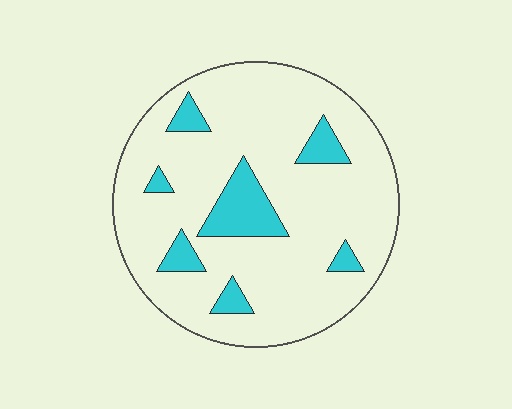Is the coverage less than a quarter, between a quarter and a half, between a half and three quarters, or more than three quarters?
Less than a quarter.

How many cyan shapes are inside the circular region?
7.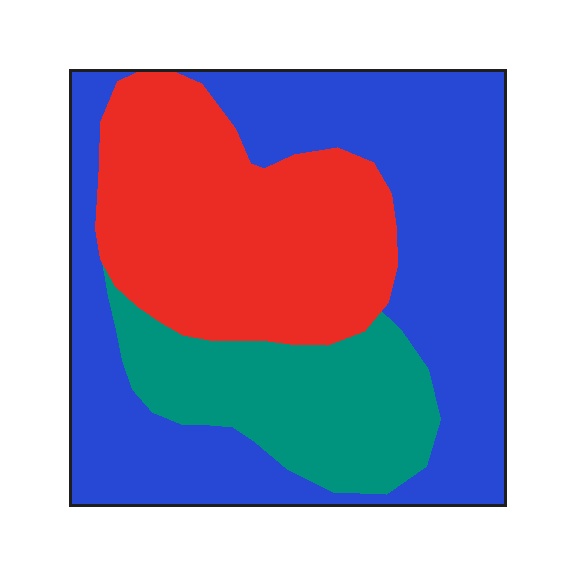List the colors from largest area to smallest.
From largest to smallest: blue, red, teal.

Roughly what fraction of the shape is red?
Red covers around 30% of the shape.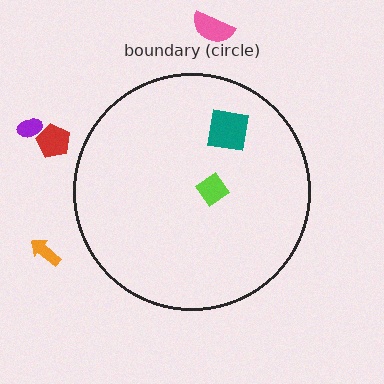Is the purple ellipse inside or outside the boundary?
Outside.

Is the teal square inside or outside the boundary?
Inside.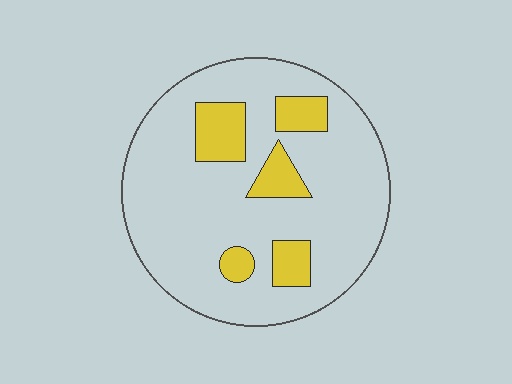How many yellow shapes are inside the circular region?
5.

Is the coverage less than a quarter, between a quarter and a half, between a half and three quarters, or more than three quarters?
Less than a quarter.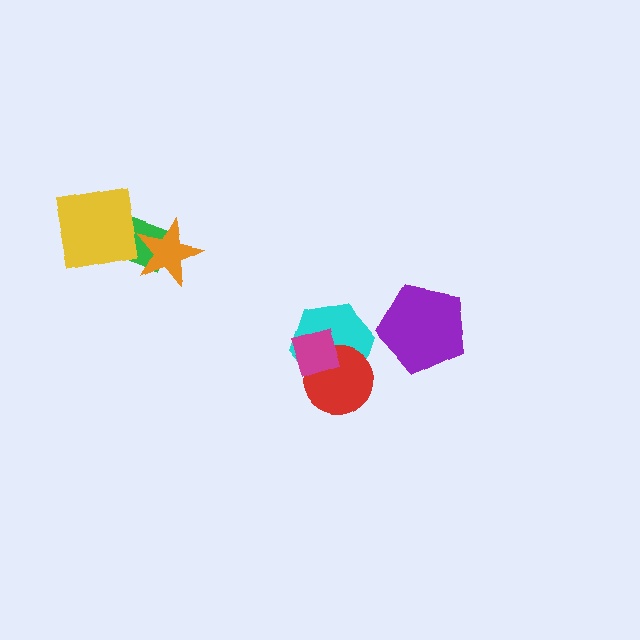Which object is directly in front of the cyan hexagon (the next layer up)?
The red circle is directly in front of the cyan hexagon.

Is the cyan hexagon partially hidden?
Yes, it is partially covered by another shape.